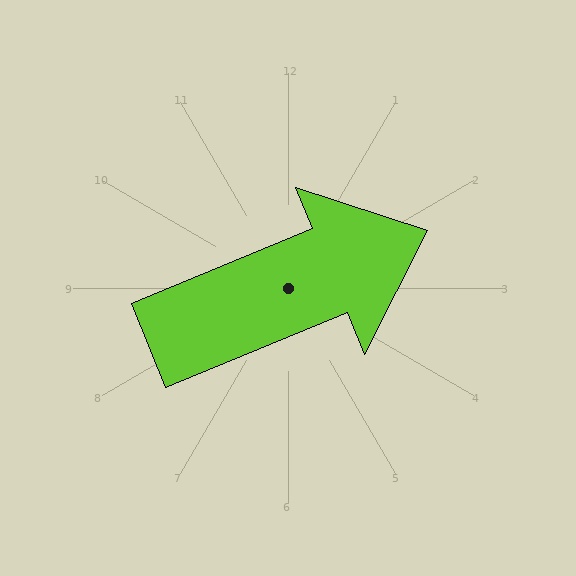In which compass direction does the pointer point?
East.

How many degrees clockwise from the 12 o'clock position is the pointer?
Approximately 68 degrees.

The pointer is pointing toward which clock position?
Roughly 2 o'clock.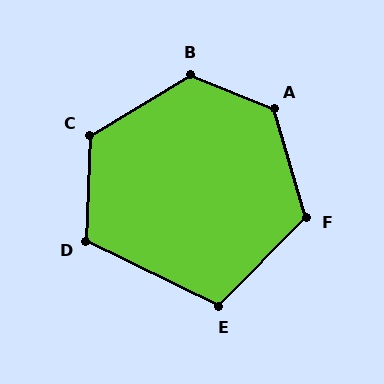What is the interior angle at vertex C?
Approximately 123 degrees (obtuse).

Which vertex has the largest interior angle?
A, at approximately 128 degrees.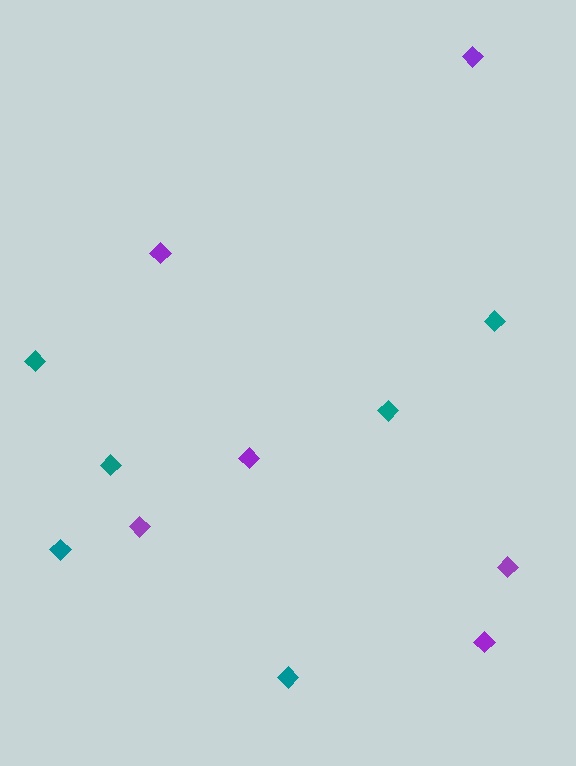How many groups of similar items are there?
There are 2 groups: one group of purple diamonds (6) and one group of teal diamonds (6).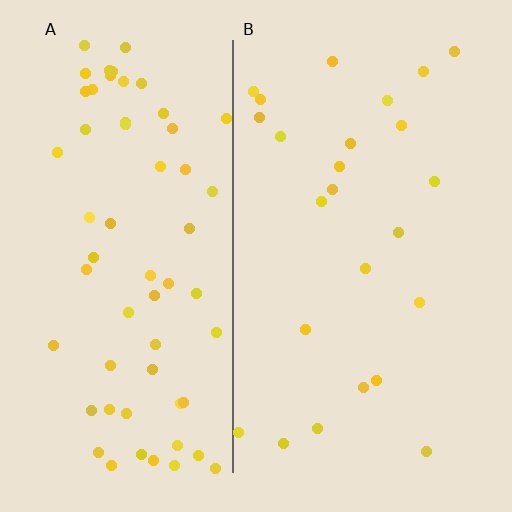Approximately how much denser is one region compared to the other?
Approximately 2.5× — region A over region B.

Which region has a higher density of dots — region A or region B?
A (the left).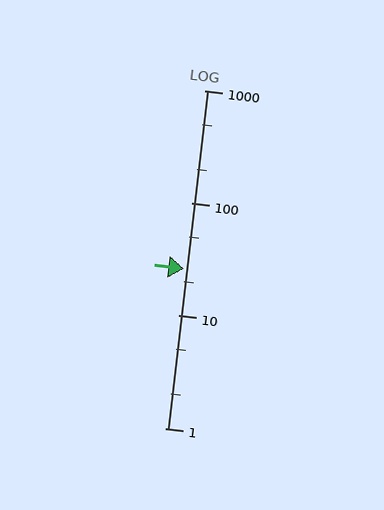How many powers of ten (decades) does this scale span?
The scale spans 3 decades, from 1 to 1000.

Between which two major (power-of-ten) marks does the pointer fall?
The pointer is between 10 and 100.